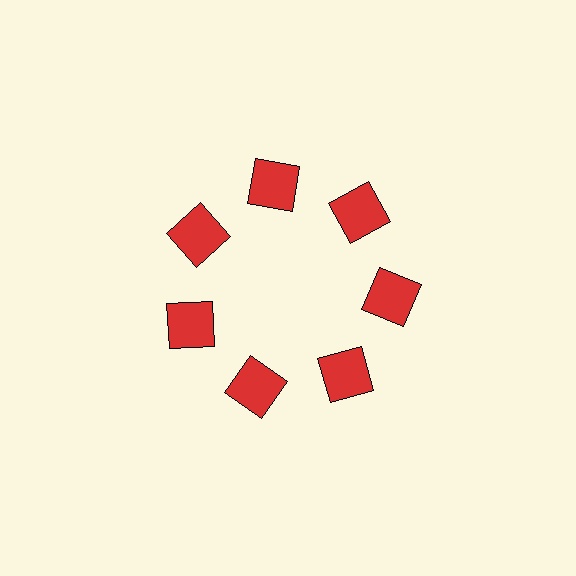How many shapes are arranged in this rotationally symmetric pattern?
There are 7 shapes, arranged in 7 groups of 1.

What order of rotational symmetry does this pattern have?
This pattern has 7-fold rotational symmetry.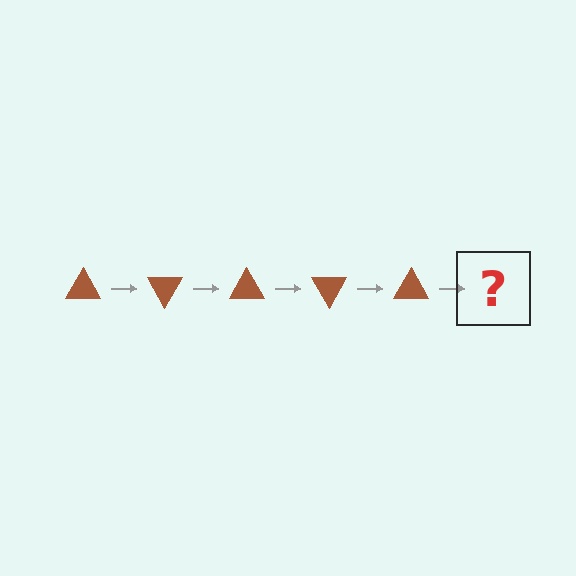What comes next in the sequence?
The next element should be a brown triangle rotated 300 degrees.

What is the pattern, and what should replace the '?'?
The pattern is that the triangle rotates 60 degrees each step. The '?' should be a brown triangle rotated 300 degrees.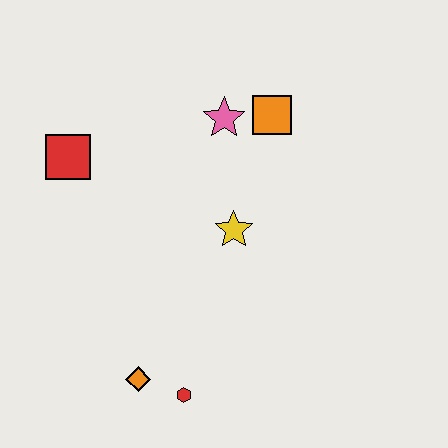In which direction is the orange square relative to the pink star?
The orange square is to the right of the pink star.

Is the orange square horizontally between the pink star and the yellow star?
No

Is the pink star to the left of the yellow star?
Yes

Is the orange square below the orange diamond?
No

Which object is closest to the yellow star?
The pink star is closest to the yellow star.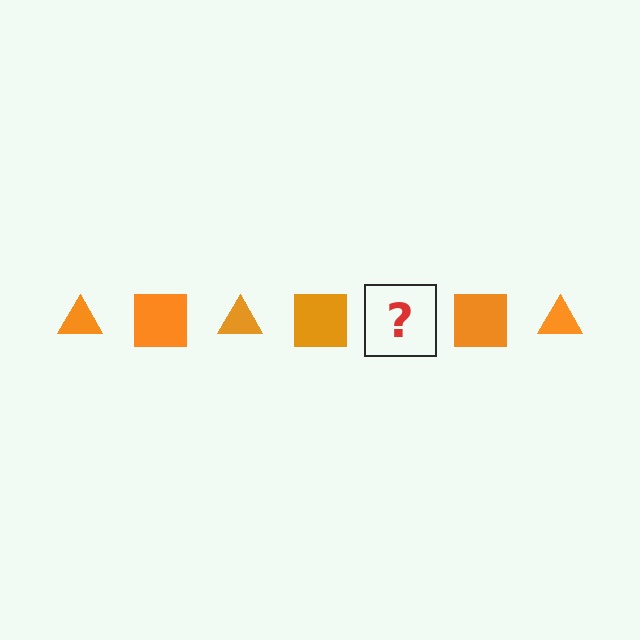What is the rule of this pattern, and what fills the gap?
The rule is that the pattern cycles through triangle, square shapes in orange. The gap should be filled with an orange triangle.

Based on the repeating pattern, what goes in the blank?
The blank should be an orange triangle.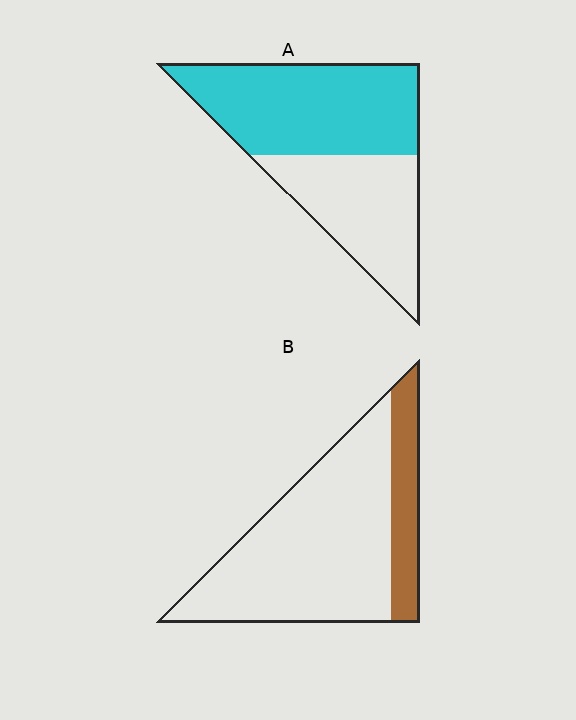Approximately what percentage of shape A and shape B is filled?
A is approximately 60% and B is approximately 20%.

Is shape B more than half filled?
No.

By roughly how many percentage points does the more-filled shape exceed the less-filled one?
By roughly 35 percentage points (A over B).